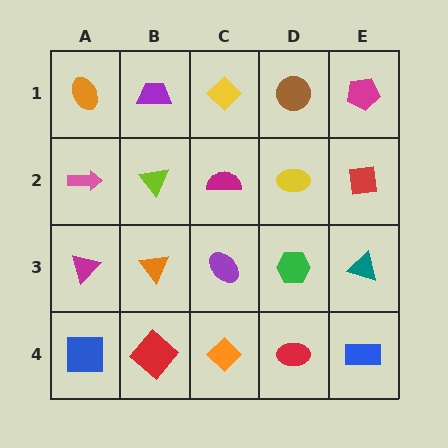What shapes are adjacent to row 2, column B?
A purple trapezoid (row 1, column B), an orange triangle (row 3, column B), a pink arrow (row 2, column A), a magenta semicircle (row 2, column C).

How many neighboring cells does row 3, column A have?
3.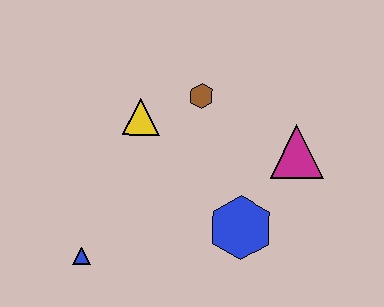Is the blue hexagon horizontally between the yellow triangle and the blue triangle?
No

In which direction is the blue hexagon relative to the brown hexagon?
The blue hexagon is below the brown hexagon.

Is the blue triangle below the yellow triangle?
Yes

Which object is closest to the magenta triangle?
The blue hexagon is closest to the magenta triangle.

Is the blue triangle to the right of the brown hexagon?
No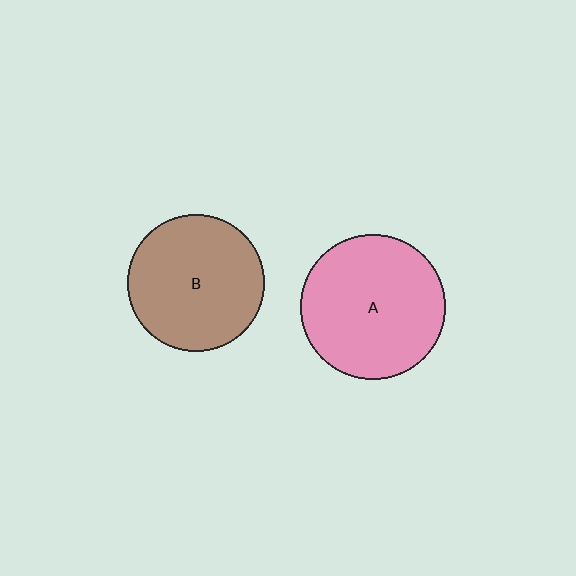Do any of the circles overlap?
No, none of the circles overlap.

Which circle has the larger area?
Circle A (pink).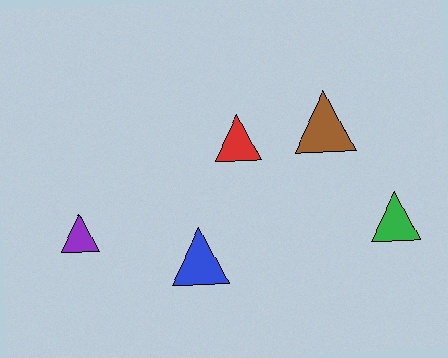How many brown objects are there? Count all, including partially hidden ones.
There is 1 brown object.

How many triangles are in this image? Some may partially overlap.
There are 5 triangles.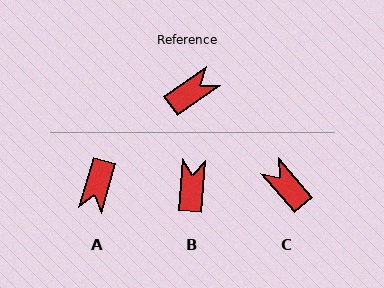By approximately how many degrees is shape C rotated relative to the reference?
Approximately 96 degrees counter-clockwise.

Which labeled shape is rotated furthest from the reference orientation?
A, about 142 degrees away.